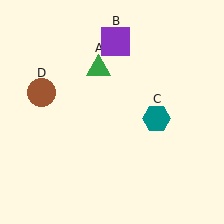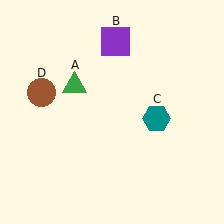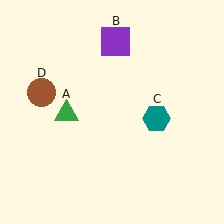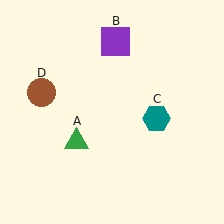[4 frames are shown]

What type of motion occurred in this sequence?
The green triangle (object A) rotated counterclockwise around the center of the scene.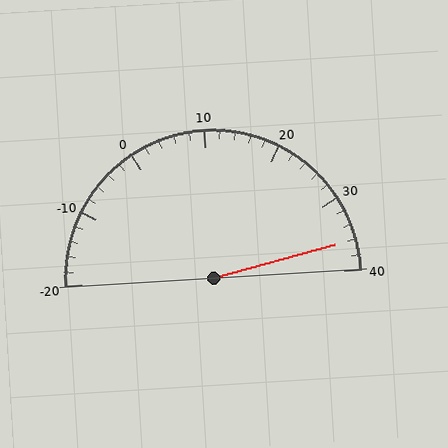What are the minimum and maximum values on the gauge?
The gauge ranges from -20 to 40.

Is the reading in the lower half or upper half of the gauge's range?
The reading is in the upper half of the range (-20 to 40).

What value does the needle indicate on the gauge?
The needle indicates approximately 36.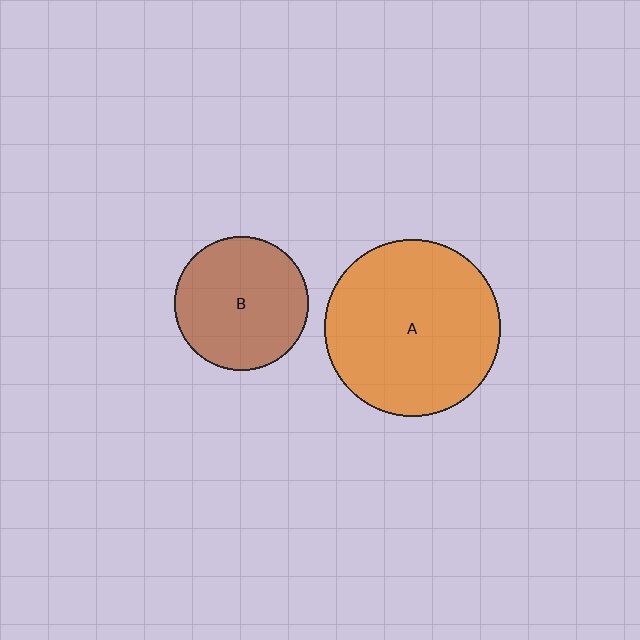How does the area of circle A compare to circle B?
Approximately 1.7 times.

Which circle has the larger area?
Circle A (orange).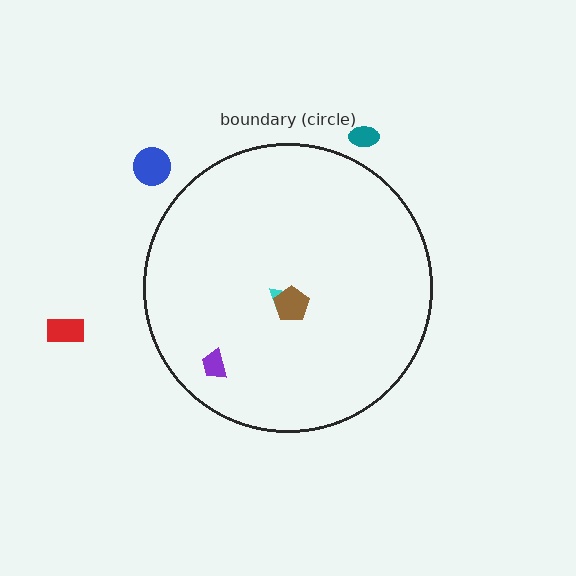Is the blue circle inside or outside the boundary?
Outside.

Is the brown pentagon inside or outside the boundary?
Inside.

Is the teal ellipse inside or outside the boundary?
Outside.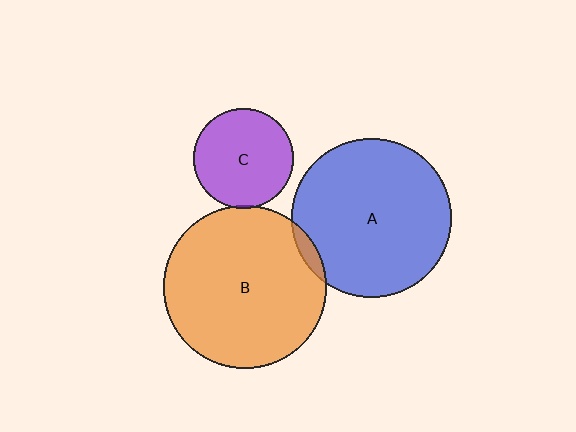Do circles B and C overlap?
Yes.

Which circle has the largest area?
Circle B (orange).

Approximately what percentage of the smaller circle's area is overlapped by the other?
Approximately 5%.